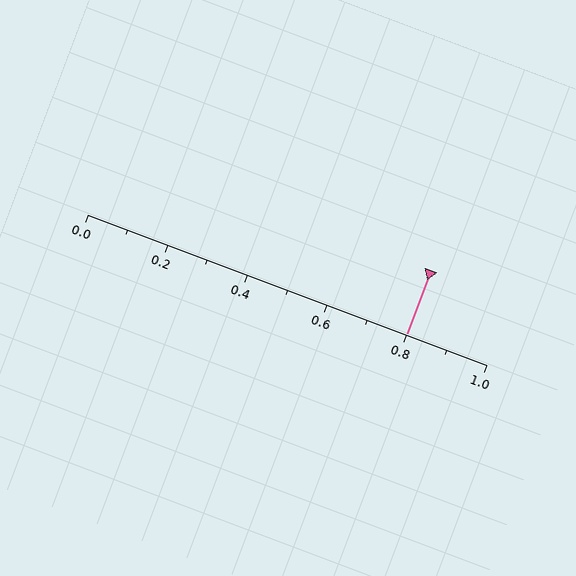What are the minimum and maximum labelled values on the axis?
The axis runs from 0.0 to 1.0.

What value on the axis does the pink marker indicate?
The marker indicates approximately 0.8.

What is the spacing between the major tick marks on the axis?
The major ticks are spaced 0.2 apart.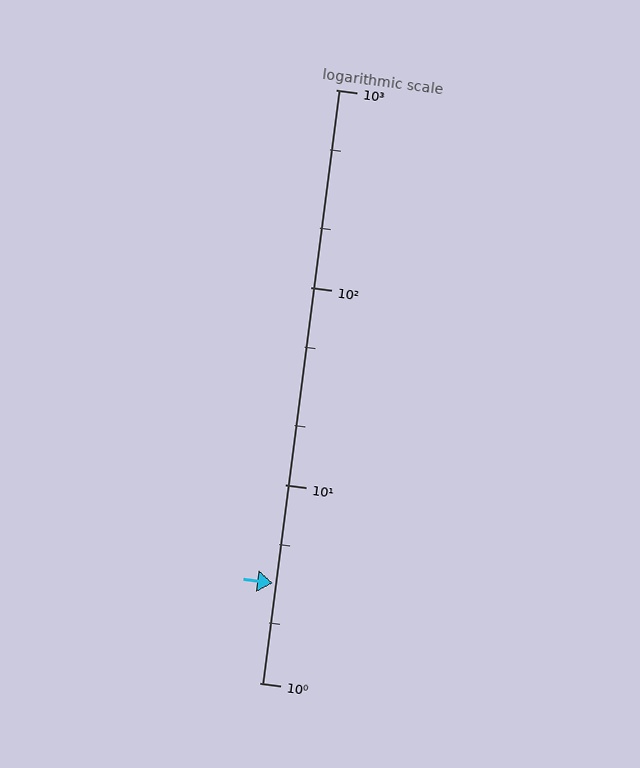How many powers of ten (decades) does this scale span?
The scale spans 3 decades, from 1 to 1000.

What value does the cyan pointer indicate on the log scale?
The pointer indicates approximately 3.2.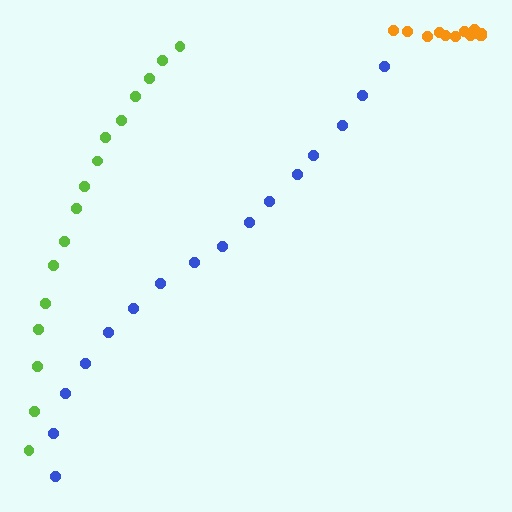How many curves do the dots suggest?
There are 3 distinct paths.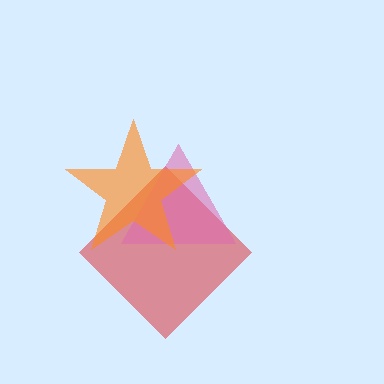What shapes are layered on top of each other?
The layered shapes are: a red diamond, a pink triangle, an orange star.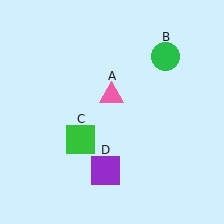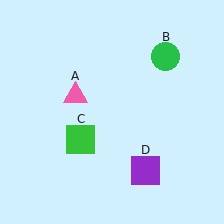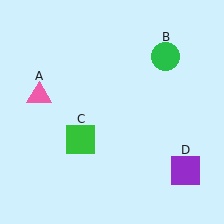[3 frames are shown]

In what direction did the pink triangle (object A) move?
The pink triangle (object A) moved left.